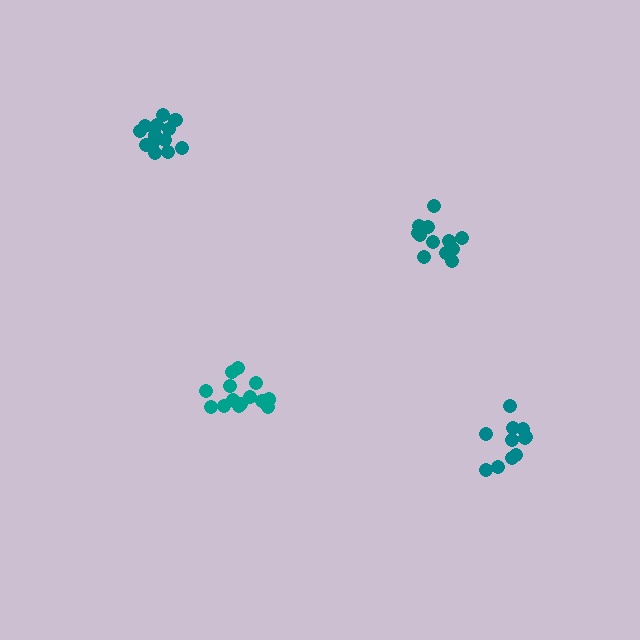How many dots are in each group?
Group 1: 14 dots, Group 2: 12 dots, Group 3: 14 dots, Group 4: 11 dots (51 total).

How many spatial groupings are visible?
There are 4 spatial groupings.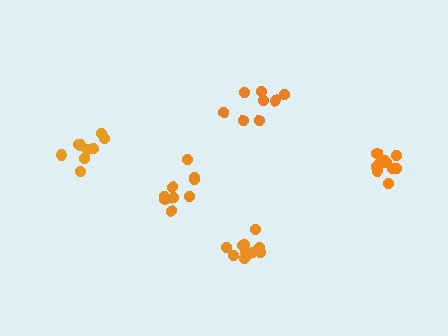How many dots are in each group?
Group 1: 9 dots, Group 2: 12 dots, Group 3: 12 dots, Group 4: 8 dots, Group 5: 9 dots (50 total).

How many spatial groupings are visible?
There are 5 spatial groupings.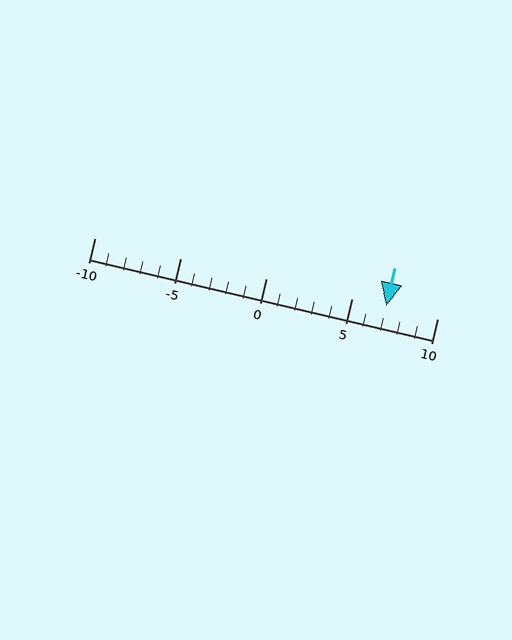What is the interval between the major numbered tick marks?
The major tick marks are spaced 5 units apart.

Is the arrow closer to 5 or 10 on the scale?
The arrow is closer to 5.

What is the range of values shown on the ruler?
The ruler shows values from -10 to 10.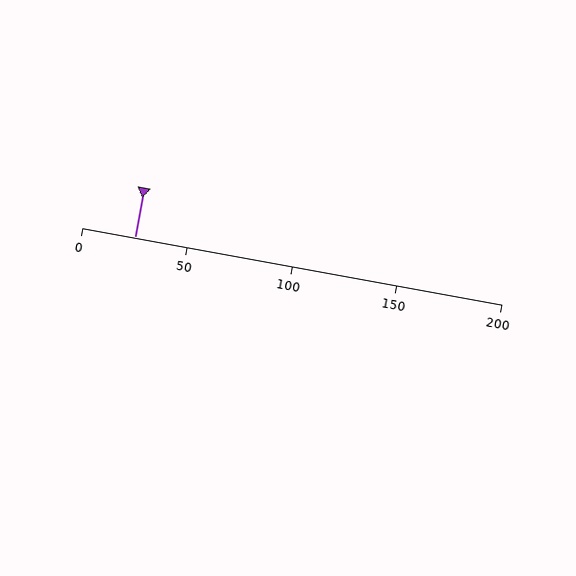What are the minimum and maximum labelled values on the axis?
The axis runs from 0 to 200.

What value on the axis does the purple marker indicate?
The marker indicates approximately 25.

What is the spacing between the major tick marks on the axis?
The major ticks are spaced 50 apart.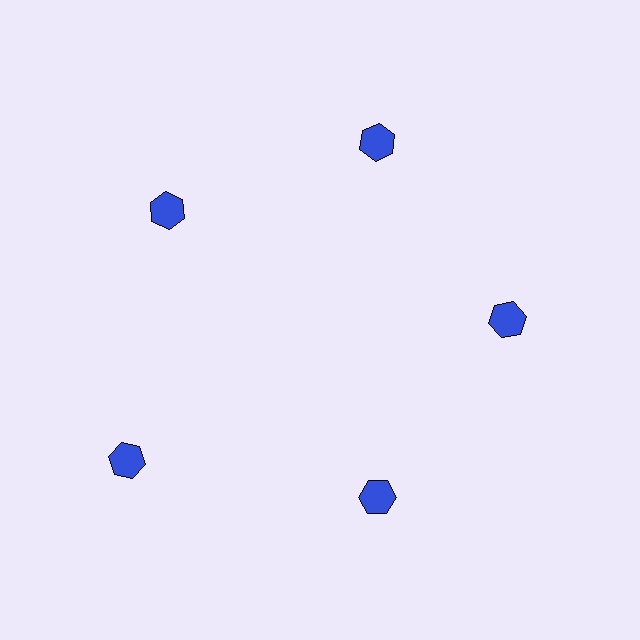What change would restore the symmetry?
The symmetry would be restored by moving it inward, back onto the ring so that all 5 hexagons sit at equal angles and equal distance from the center.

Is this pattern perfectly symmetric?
No. The 5 blue hexagons are arranged in a ring, but one element near the 8 o'clock position is pushed outward from the center, breaking the 5-fold rotational symmetry.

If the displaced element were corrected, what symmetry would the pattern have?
It would have 5-fold rotational symmetry — the pattern would map onto itself every 72 degrees.